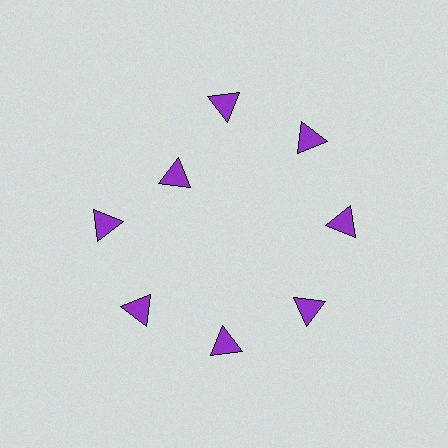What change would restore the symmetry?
The symmetry would be restored by moving it outward, back onto the ring so that all 8 triangles sit at equal angles and equal distance from the center.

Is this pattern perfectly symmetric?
No. The 8 purple triangles are arranged in a ring, but one element near the 10 o'clock position is pulled inward toward the center, breaking the 8-fold rotational symmetry.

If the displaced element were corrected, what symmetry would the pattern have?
It would have 8-fold rotational symmetry — the pattern would map onto itself every 45 degrees.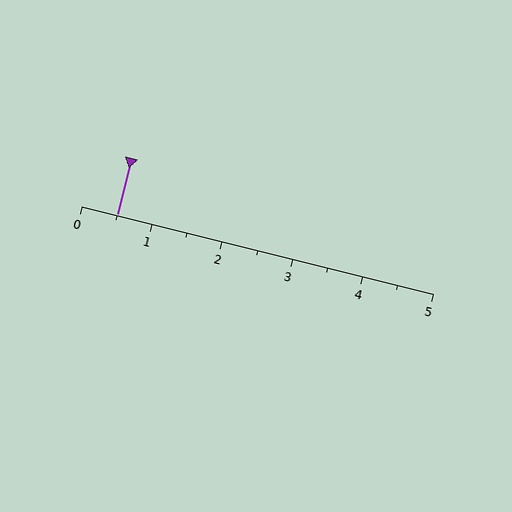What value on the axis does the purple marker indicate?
The marker indicates approximately 0.5.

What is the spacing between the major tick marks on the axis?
The major ticks are spaced 1 apart.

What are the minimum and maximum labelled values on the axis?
The axis runs from 0 to 5.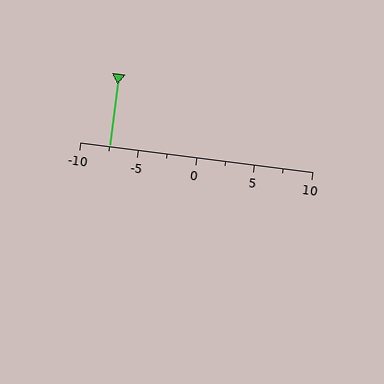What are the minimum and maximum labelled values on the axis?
The axis runs from -10 to 10.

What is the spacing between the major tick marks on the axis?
The major ticks are spaced 5 apart.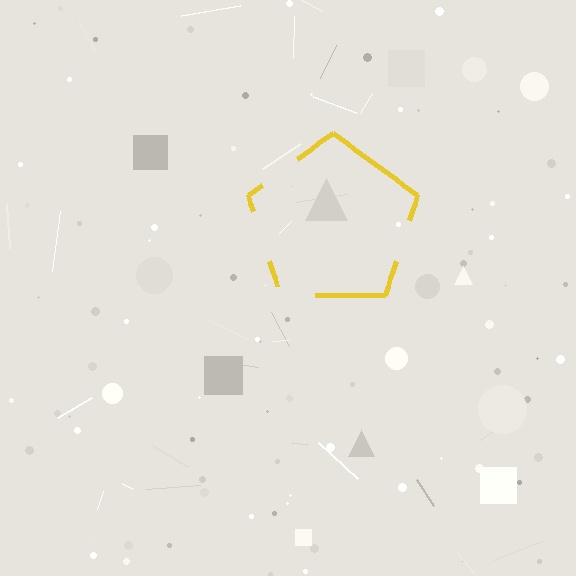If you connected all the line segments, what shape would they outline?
They would outline a pentagon.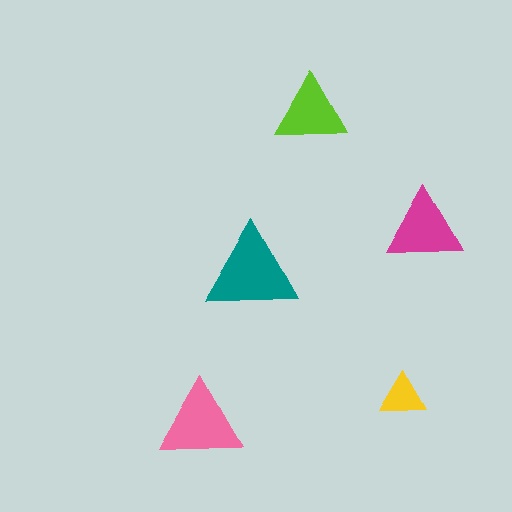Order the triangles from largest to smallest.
the teal one, the pink one, the magenta one, the lime one, the yellow one.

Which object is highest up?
The lime triangle is topmost.